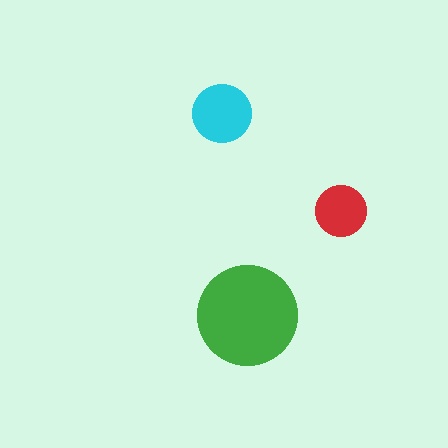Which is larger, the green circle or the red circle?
The green one.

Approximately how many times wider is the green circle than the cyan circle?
About 1.5 times wider.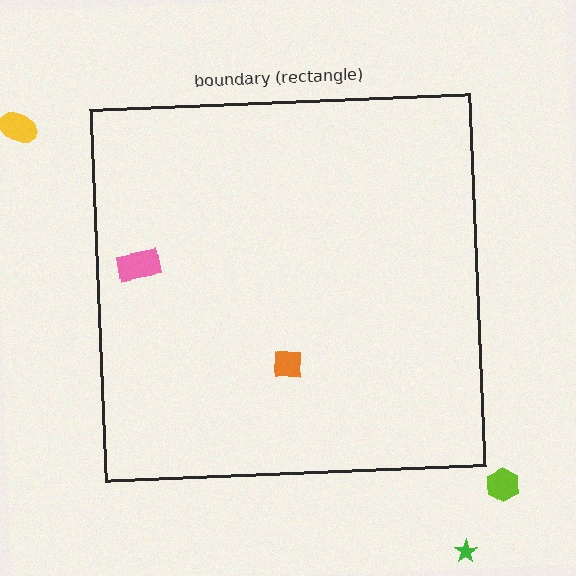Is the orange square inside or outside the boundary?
Inside.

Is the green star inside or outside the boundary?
Outside.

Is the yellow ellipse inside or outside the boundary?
Outside.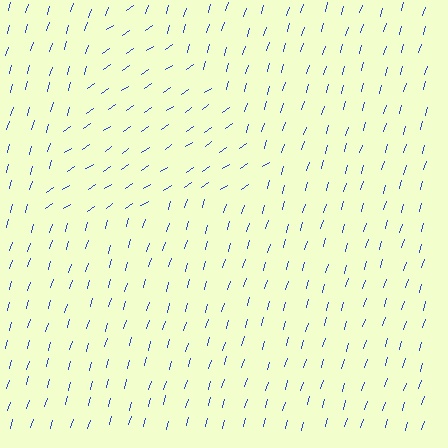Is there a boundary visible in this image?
Yes, there is a texture boundary formed by a change in line orientation.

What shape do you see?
I see a triangle.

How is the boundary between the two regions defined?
The boundary is defined purely by a change in line orientation (approximately 39 degrees difference). All lines are the same color and thickness.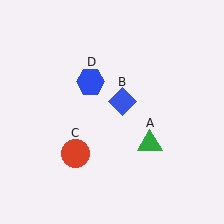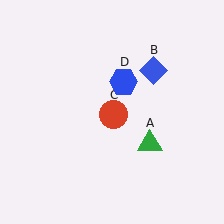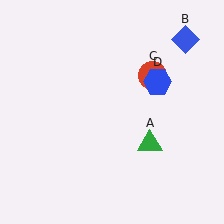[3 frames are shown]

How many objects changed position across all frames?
3 objects changed position: blue diamond (object B), red circle (object C), blue hexagon (object D).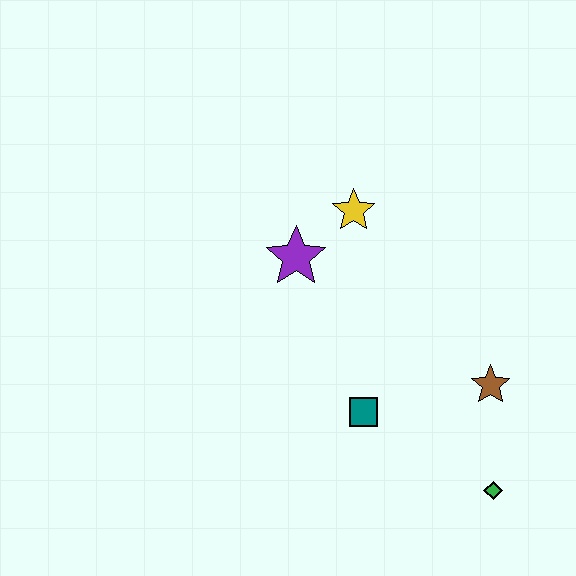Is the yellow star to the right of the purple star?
Yes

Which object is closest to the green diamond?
The brown star is closest to the green diamond.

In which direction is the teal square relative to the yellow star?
The teal square is below the yellow star.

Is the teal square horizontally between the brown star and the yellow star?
Yes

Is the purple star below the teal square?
No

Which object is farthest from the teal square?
The yellow star is farthest from the teal square.